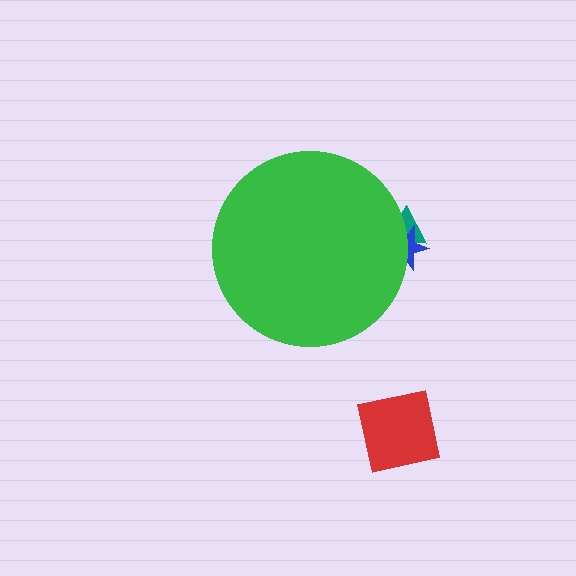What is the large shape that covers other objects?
A green circle.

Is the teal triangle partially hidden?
Yes, the teal triangle is partially hidden behind the green circle.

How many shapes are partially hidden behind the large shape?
2 shapes are partially hidden.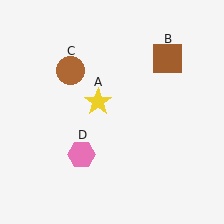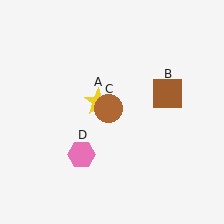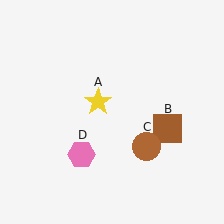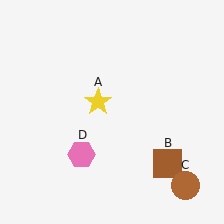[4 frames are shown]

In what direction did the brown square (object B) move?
The brown square (object B) moved down.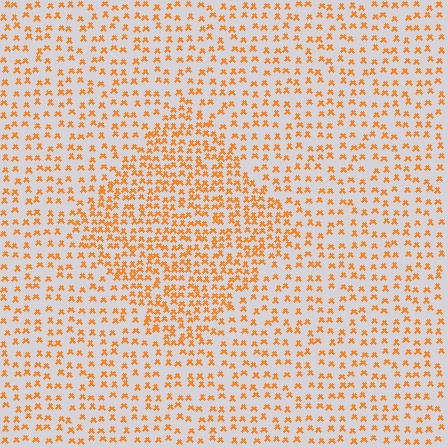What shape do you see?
I see a diamond.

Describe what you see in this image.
The image contains small orange elements arranged at two different densities. A diamond-shaped region is visible where the elements are more densely packed than the surrounding area.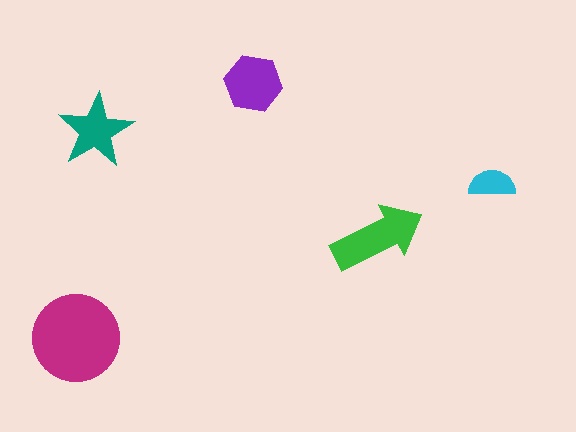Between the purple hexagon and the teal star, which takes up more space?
The purple hexagon.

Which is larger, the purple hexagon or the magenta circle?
The magenta circle.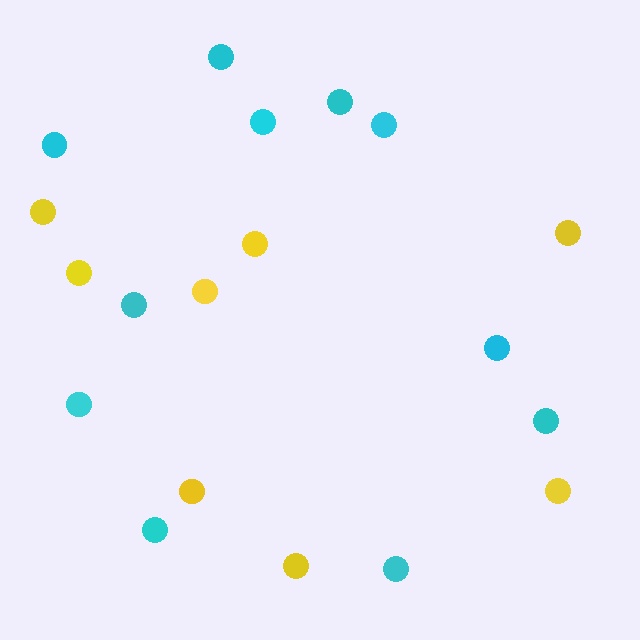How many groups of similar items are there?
There are 2 groups: one group of yellow circles (8) and one group of cyan circles (11).